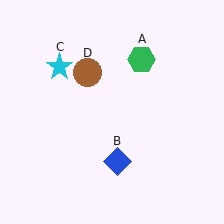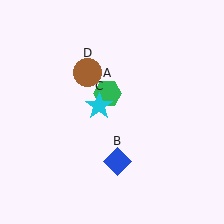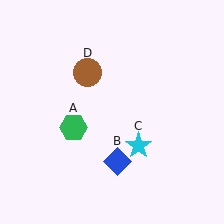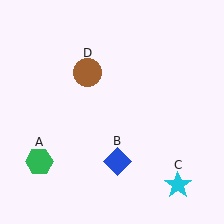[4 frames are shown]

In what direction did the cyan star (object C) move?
The cyan star (object C) moved down and to the right.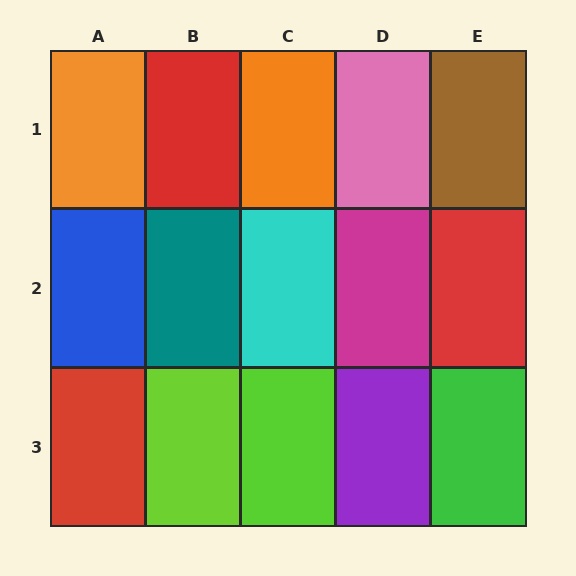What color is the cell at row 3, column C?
Lime.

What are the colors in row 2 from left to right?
Blue, teal, cyan, magenta, red.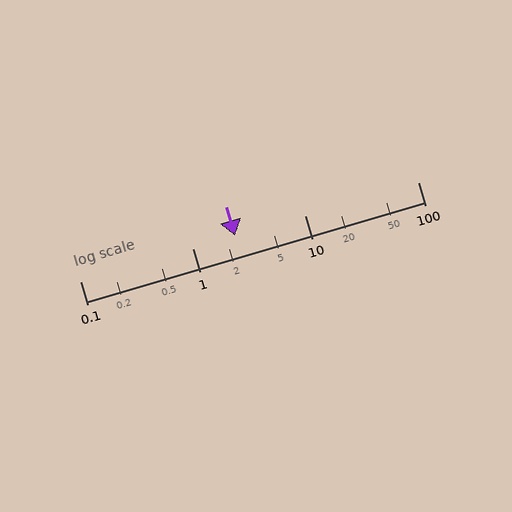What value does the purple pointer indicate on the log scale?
The pointer indicates approximately 2.4.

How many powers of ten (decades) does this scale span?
The scale spans 3 decades, from 0.1 to 100.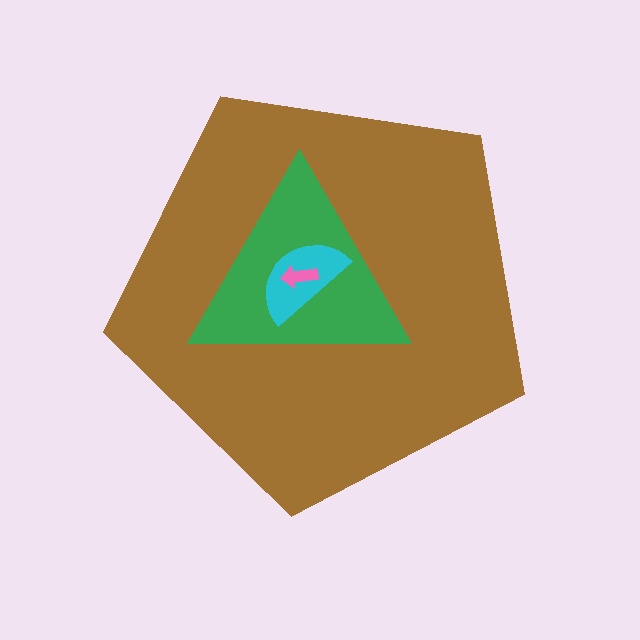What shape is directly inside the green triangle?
The cyan semicircle.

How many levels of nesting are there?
4.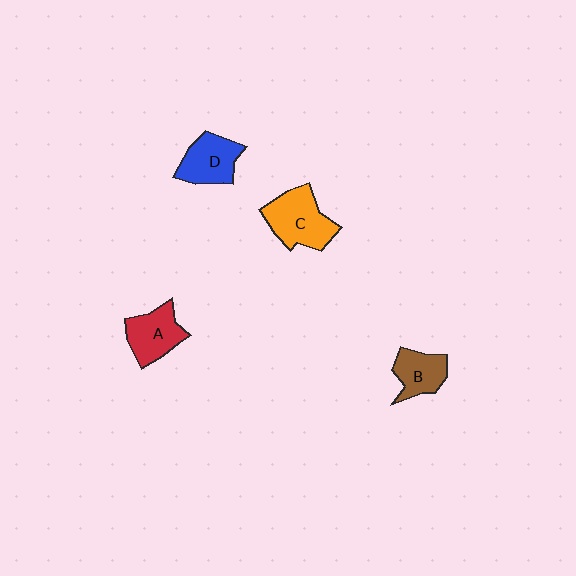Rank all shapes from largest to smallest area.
From largest to smallest: C (orange), D (blue), A (red), B (brown).